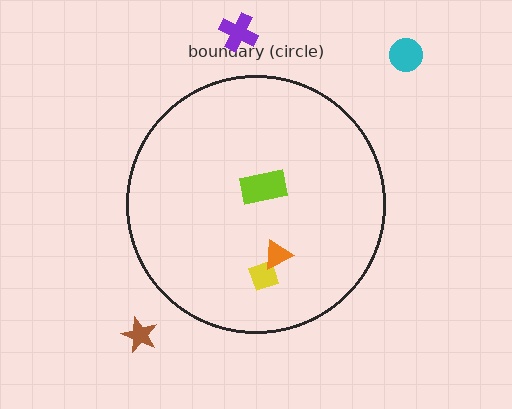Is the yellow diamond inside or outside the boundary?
Inside.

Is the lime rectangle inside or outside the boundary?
Inside.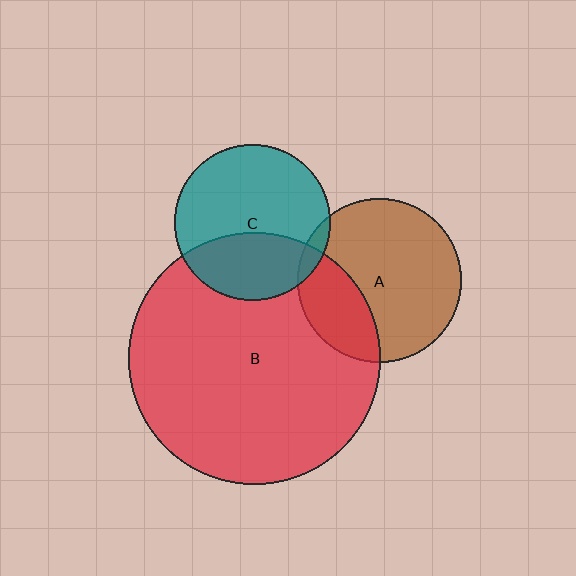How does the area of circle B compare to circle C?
Approximately 2.6 times.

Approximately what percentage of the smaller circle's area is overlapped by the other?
Approximately 30%.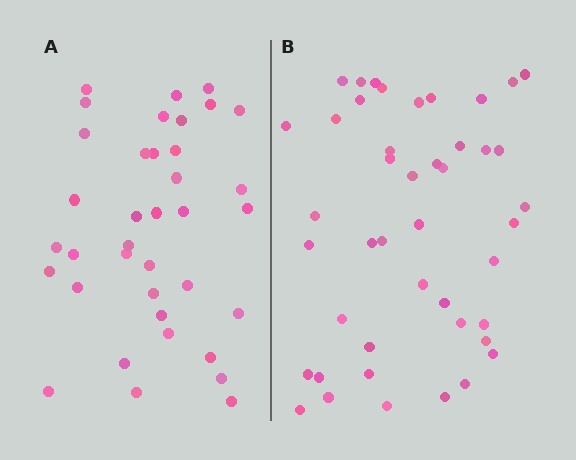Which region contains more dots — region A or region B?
Region B (the right region) has more dots.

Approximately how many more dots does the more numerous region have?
Region B has roughly 8 or so more dots than region A.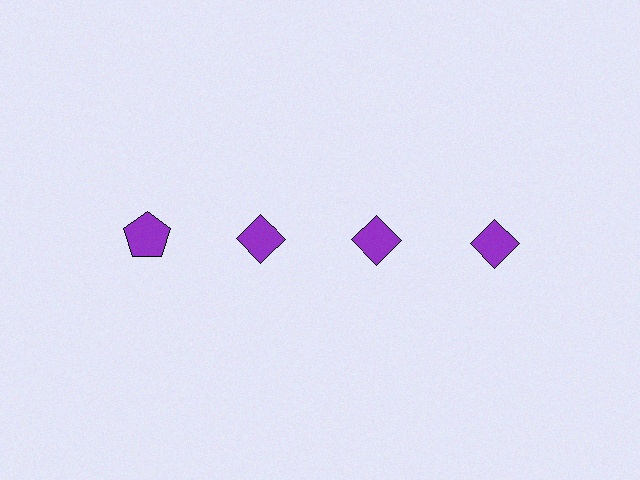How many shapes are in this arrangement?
There are 4 shapes arranged in a grid pattern.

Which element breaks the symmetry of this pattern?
The purple pentagon in the top row, leftmost column breaks the symmetry. All other shapes are purple diamonds.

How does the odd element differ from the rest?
It has a different shape: pentagon instead of diamond.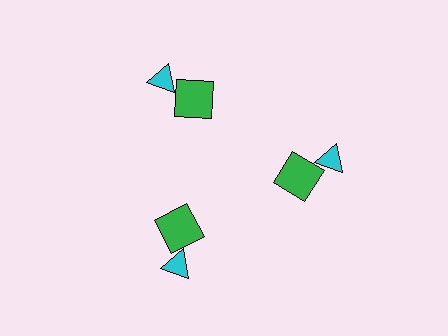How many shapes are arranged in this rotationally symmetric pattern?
There are 6 shapes, arranged in 3 groups of 2.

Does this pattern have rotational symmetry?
Yes, this pattern has 3-fold rotational symmetry. It looks the same after rotating 120 degrees around the center.